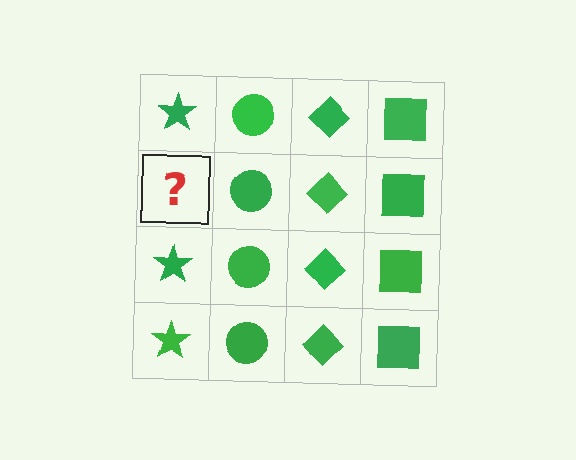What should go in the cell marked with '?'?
The missing cell should contain a green star.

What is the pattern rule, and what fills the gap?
The rule is that each column has a consistent shape. The gap should be filled with a green star.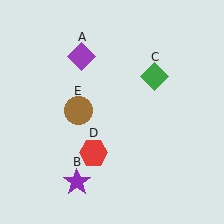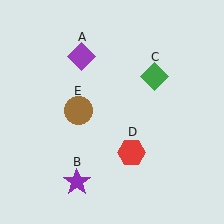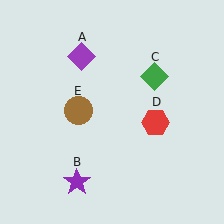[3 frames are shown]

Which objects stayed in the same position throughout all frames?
Purple diamond (object A) and purple star (object B) and green diamond (object C) and brown circle (object E) remained stationary.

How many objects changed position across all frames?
1 object changed position: red hexagon (object D).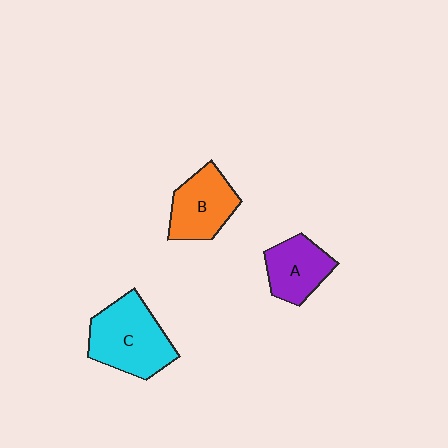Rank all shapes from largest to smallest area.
From largest to smallest: C (cyan), B (orange), A (purple).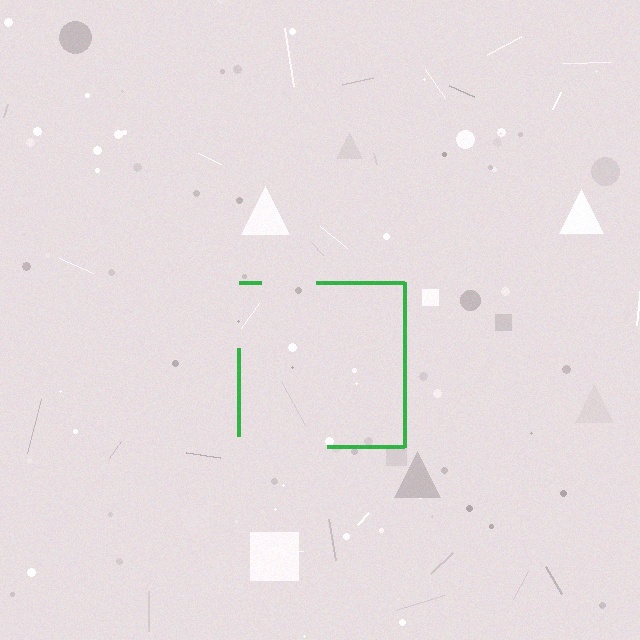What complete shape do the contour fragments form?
The contour fragments form a square.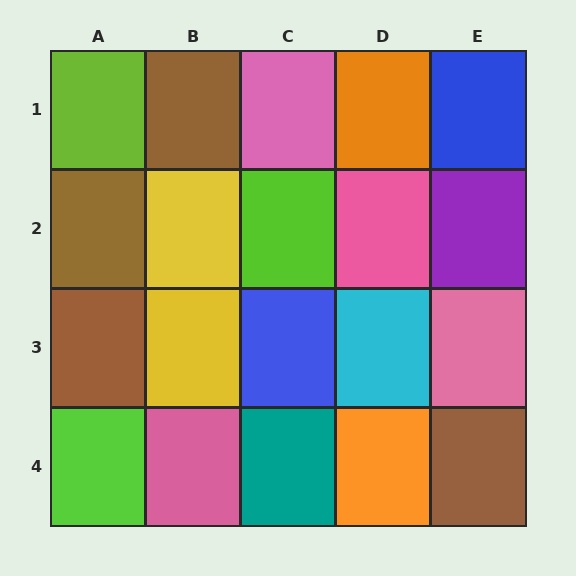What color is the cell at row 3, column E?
Pink.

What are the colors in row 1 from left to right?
Lime, brown, pink, orange, blue.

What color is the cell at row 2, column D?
Pink.